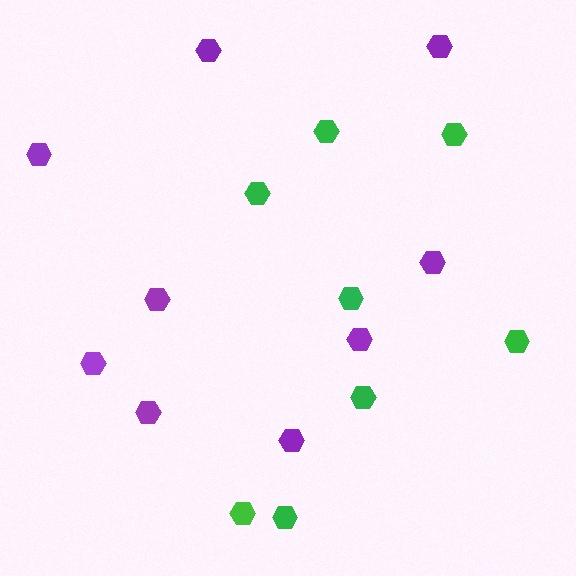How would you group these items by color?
There are 2 groups: one group of green hexagons (8) and one group of purple hexagons (9).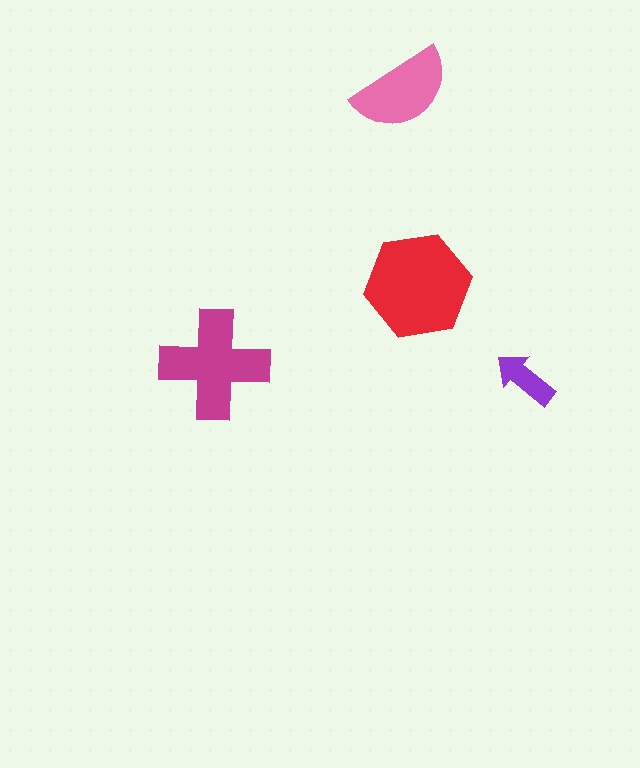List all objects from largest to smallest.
The red hexagon, the magenta cross, the pink semicircle, the purple arrow.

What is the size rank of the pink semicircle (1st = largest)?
3rd.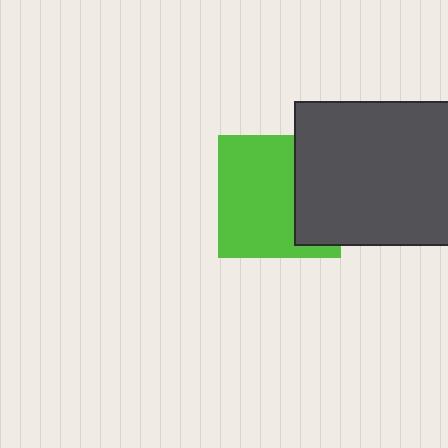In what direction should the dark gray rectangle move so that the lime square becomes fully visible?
The dark gray rectangle should move right. That is the shortest direction to clear the overlap and leave the lime square fully visible.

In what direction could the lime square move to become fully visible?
The lime square could move left. That would shift it out from behind the dark gray rectangle entirely.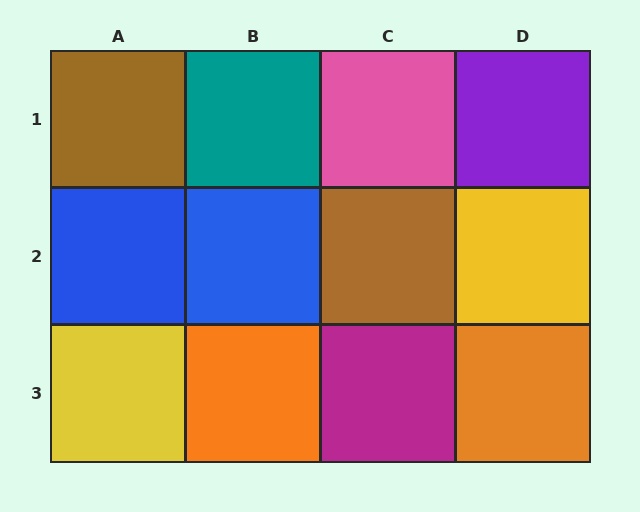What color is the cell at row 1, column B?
Teal.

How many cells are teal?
1 cell is teal.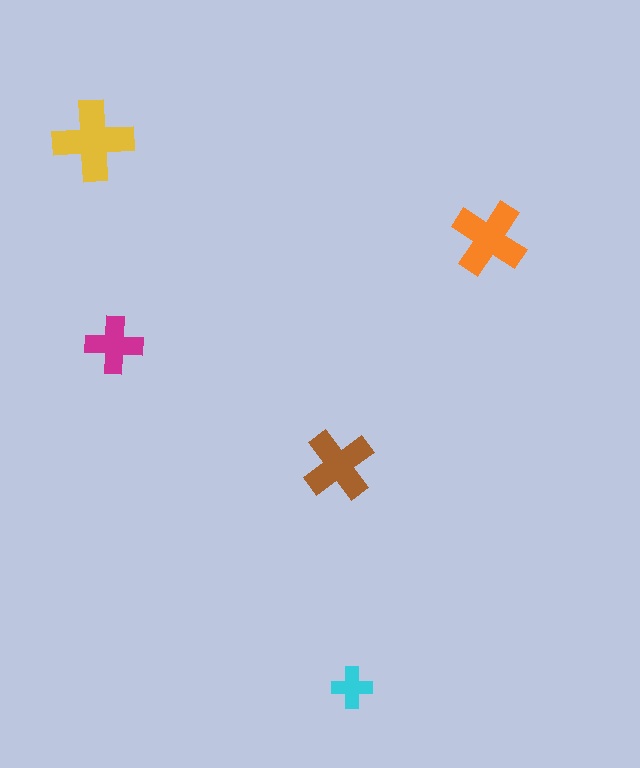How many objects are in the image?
There are 5 objects in the image.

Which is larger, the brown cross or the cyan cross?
The brown one.